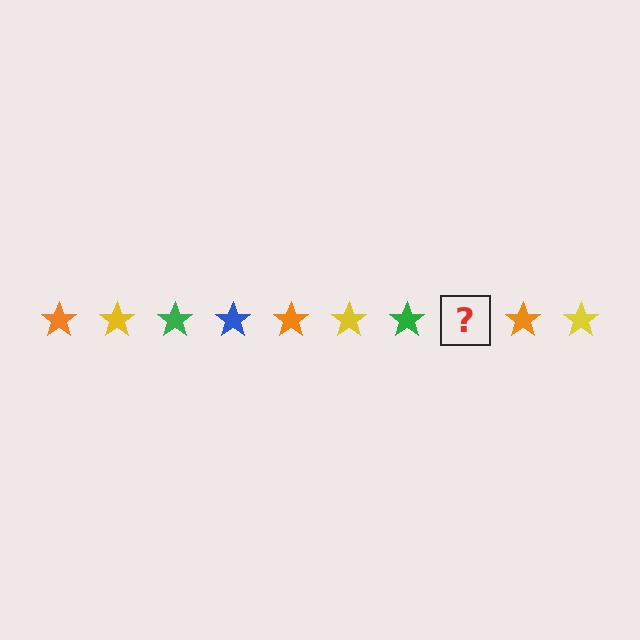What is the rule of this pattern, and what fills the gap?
The rule is that the pattern cycles through orange, yellow, green, blue stars. The gap should be filled with a blue star.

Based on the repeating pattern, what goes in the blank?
The blank should be a blue star.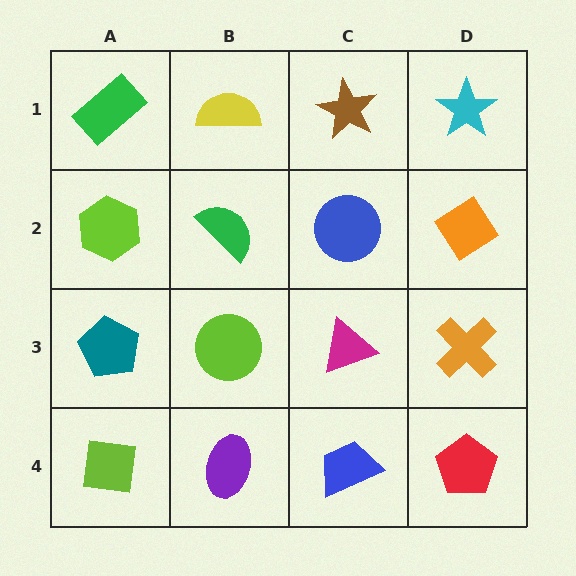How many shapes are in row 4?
4 shapes.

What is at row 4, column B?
A purple ellipse.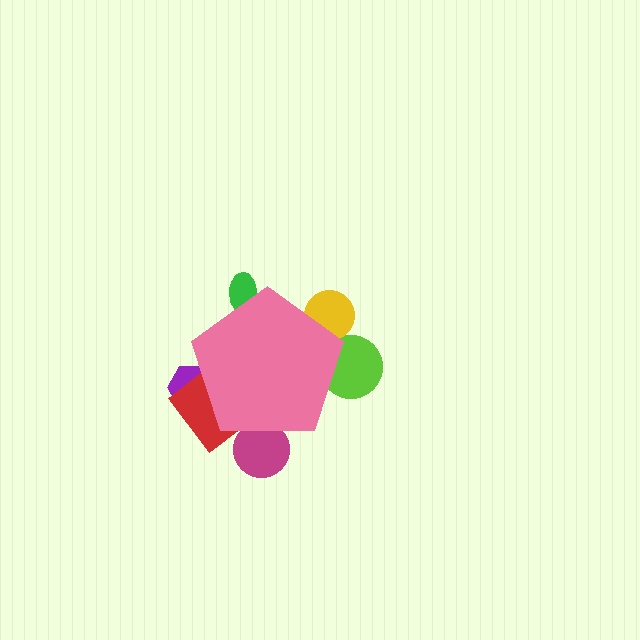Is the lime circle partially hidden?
Yes, the lime circle is partially hidden behind the pink pentagon.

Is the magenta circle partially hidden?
Yes, the magenta circle is partially hidden behind the pink pentagon.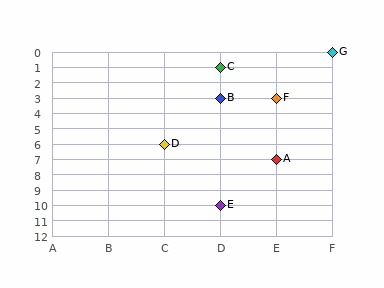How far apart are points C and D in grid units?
Points C and D are 1 column and 5 rows apart (about 5.1 grid units diagonally).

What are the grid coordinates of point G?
Point G is at grid coordinates (F, 0).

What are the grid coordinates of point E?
Point E is at grid coordinates (D, 10).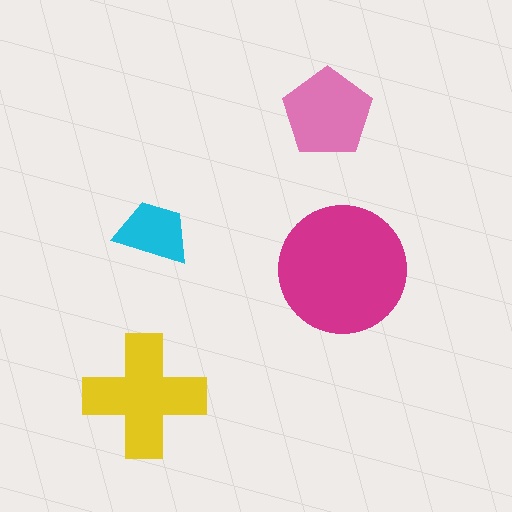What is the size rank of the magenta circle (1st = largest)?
1st.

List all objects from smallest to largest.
The cyan trapezoid, the pink pentagon, the yellow cross, the magenta circle.